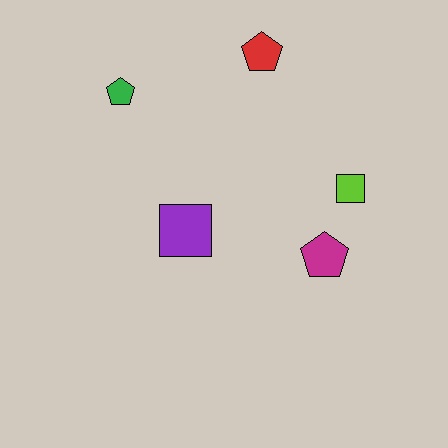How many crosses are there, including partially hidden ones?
There are no crosses.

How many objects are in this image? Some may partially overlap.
There are 5 objects.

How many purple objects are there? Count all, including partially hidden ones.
There is 1 purple object.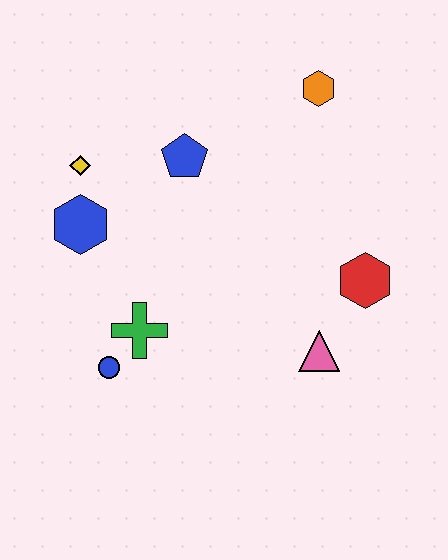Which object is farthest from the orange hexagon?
The blue circle is farthest from the orange hexagon.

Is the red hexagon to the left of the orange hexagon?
No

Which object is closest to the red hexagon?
The pink triangle is closest to the red hexagon.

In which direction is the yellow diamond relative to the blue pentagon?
The yellow diamond is to the left of the blue pentagon.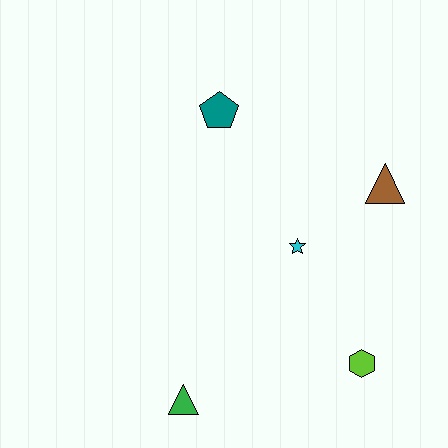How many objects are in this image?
There are 5 objects.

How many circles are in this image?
There are no circles.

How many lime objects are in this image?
There is 1 lime object.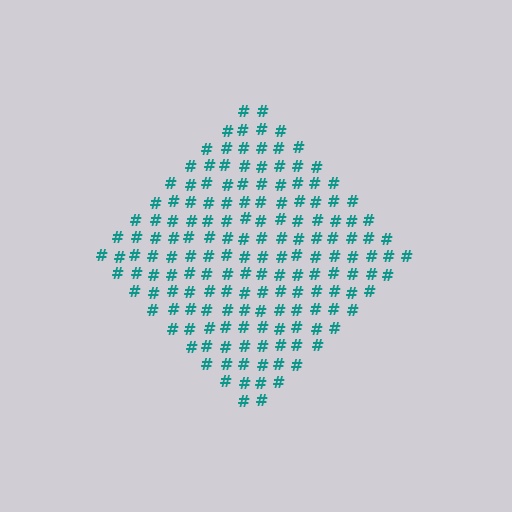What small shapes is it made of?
It is made of small hash symbols.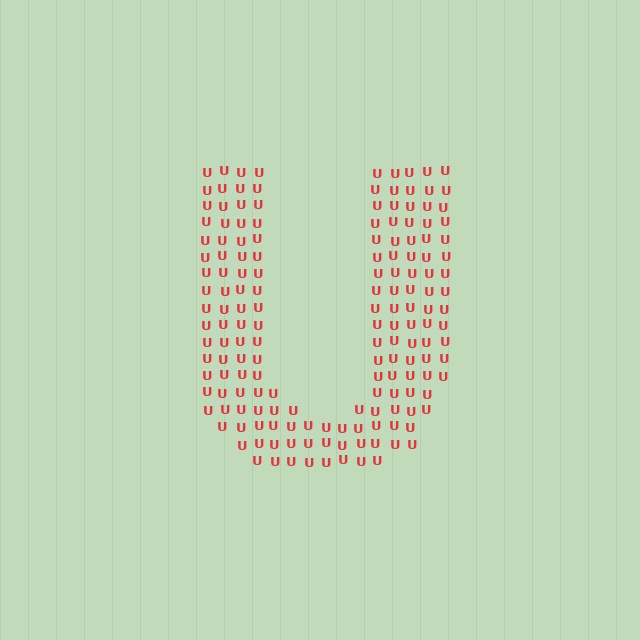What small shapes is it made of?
It is made of small letter U's.